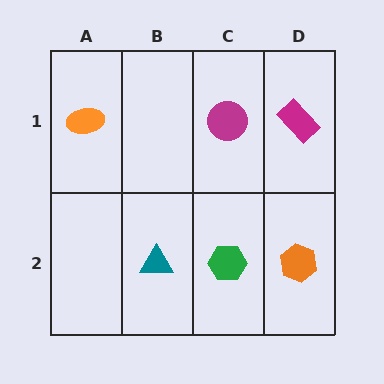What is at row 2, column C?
A green hexagon.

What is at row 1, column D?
A magenta rectangle.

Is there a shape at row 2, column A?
No, that cell is empty.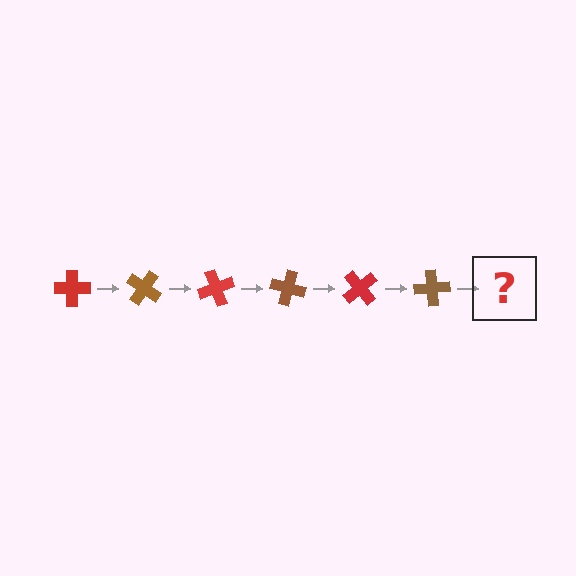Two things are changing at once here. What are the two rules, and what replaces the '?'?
The two rules are that it rotates 35 degrees each step and the color cycles through red and brown. The '?' should be a red cross, rotated 210 degrees from the start.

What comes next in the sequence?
The next element should be a red cross, rotated 210 degrees from the start.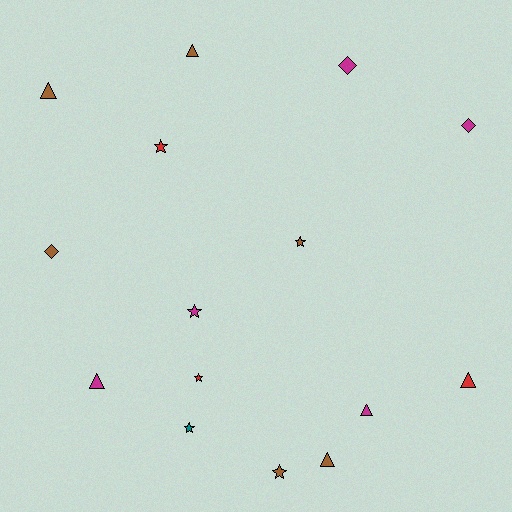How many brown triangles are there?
There are 3 brown triangles.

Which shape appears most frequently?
Triangle, with 6 objects.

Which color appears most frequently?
Brown, with 6 objects.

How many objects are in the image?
There are 15 objects.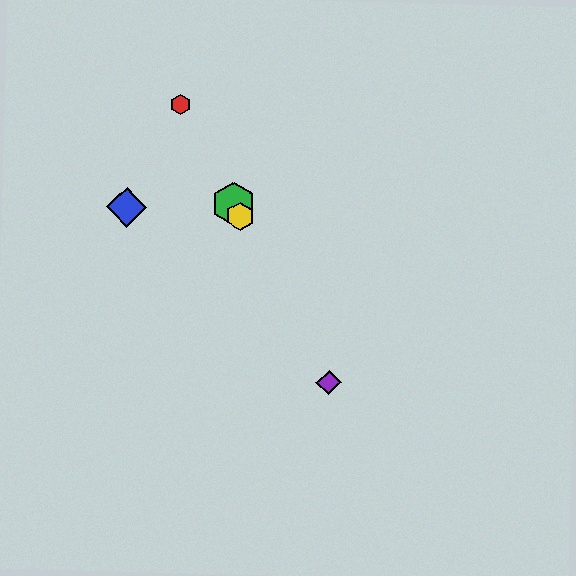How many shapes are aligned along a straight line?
4 shapes (the red hexagon, the green hexagon, the yellow hexagon, the purple diamond) are aligned along a straight line.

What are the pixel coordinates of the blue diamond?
The blue diamond is at (127, 208).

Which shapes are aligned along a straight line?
The red hexagon, the green hexagon, the yellow hexagon, the purple diamond are aligned along a straight line.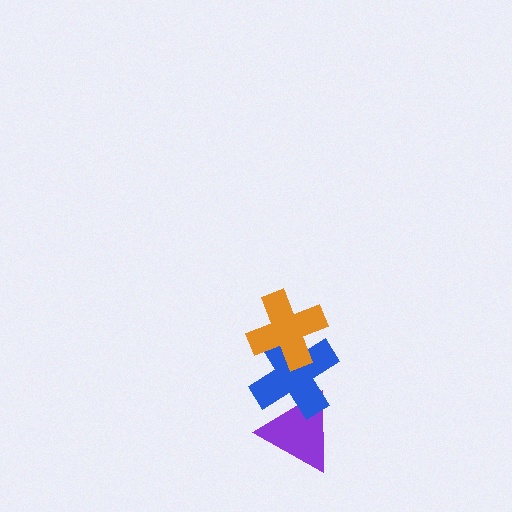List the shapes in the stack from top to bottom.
From top to bottom: the orange cross, the blue cross, the purple triangle.